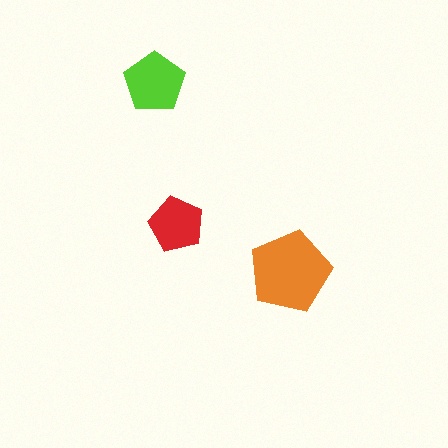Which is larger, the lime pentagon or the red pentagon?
The lime one.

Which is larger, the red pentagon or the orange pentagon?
The orange one.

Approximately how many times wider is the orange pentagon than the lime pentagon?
About 1.5 times wider.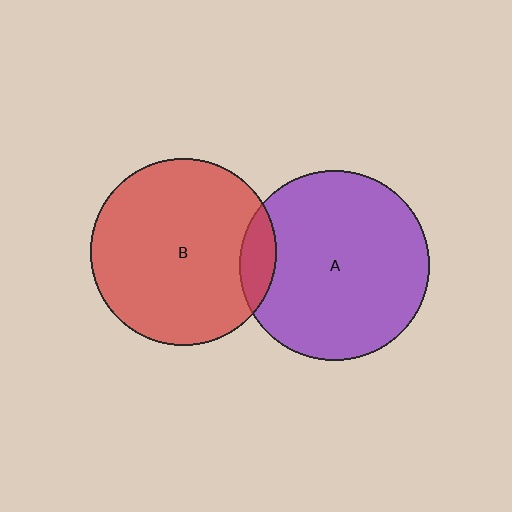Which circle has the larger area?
Circle A (purple).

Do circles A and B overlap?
Yes.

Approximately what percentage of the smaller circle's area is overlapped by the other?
Approximately 10%.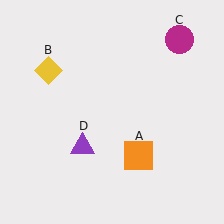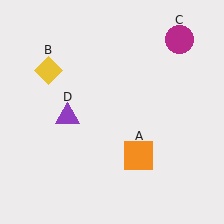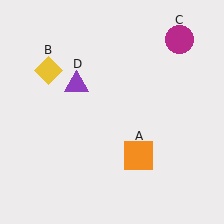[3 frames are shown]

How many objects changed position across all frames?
1 object changed position: purple triangle (object D).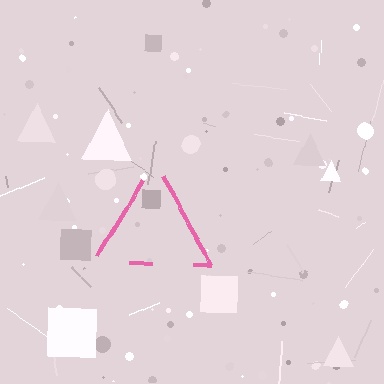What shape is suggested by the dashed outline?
The dashed outline suggests a triangle.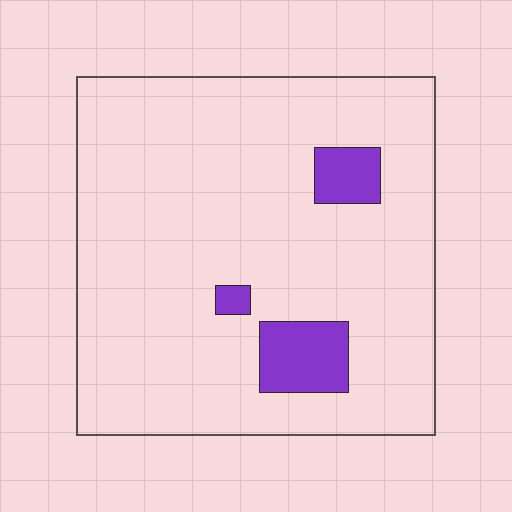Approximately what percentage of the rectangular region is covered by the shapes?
Approximately 10%.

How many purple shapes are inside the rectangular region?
3.